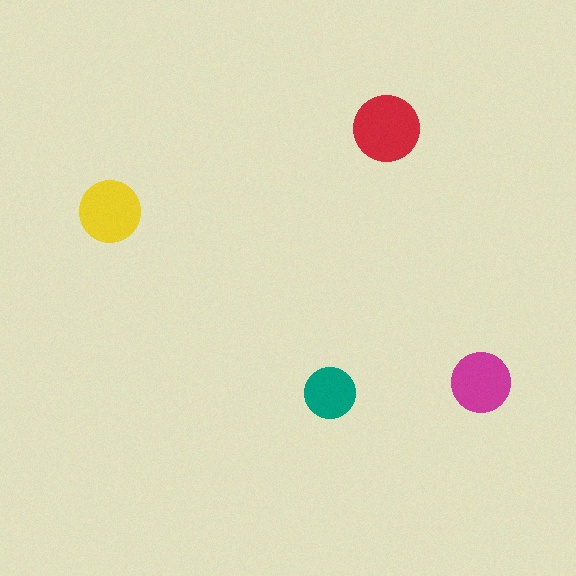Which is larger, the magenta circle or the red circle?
The red one.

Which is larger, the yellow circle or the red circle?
The red one.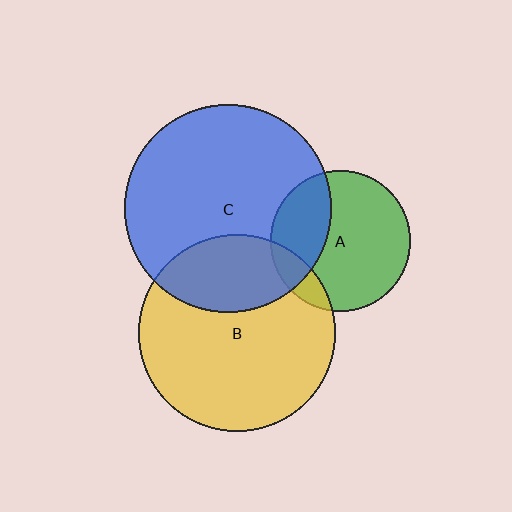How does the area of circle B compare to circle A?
Approximately 2.0 times.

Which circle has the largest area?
Circle C (blue).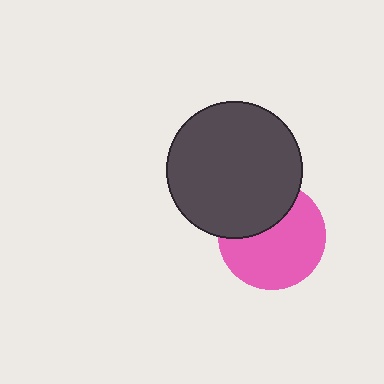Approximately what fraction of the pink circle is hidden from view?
Roughly 34% of the pink circle is hidden behind the dark gray circle.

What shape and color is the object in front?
The object in front is a dark gray circle.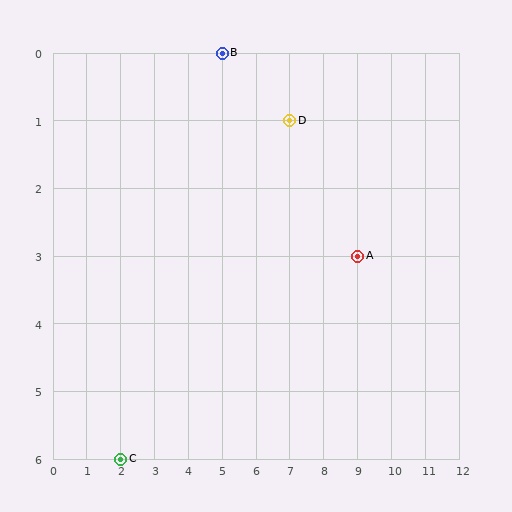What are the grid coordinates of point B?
Point B is at grid coordinates (5, 0).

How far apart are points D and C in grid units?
Points D and C are 5 columns and 5 rows apart (about 7.1 grid units diagonally).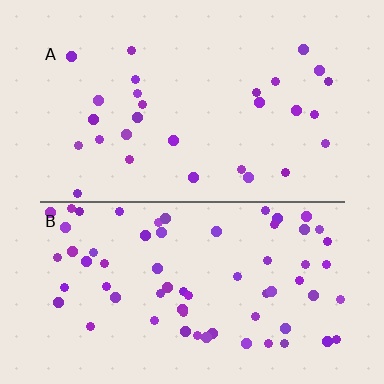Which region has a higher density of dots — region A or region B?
B (the bottom).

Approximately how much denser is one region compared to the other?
Approximately 2.3× — region B over region A.